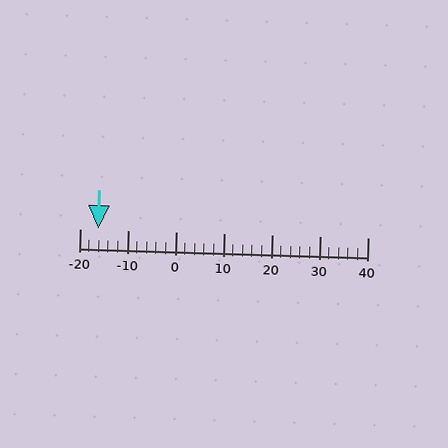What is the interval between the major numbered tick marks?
The major tick marks are spaced 10 units apart.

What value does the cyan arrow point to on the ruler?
The cyan arrow points to approximately -16.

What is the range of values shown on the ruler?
The ruler shows values from -20 to 40.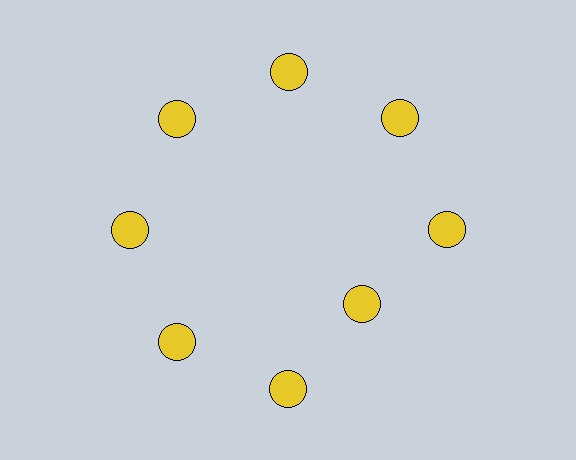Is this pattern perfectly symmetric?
No. The 8 yellow circles are arranged in a ring, but one element near the 4 o'clock position is pulled inward toward the center, breaking the 8-fold rotational symmetry.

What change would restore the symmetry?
The symmetry would be restored by moving it outward, back onto the ring so that all 8 circles sit at equal angles and equal distance from the center.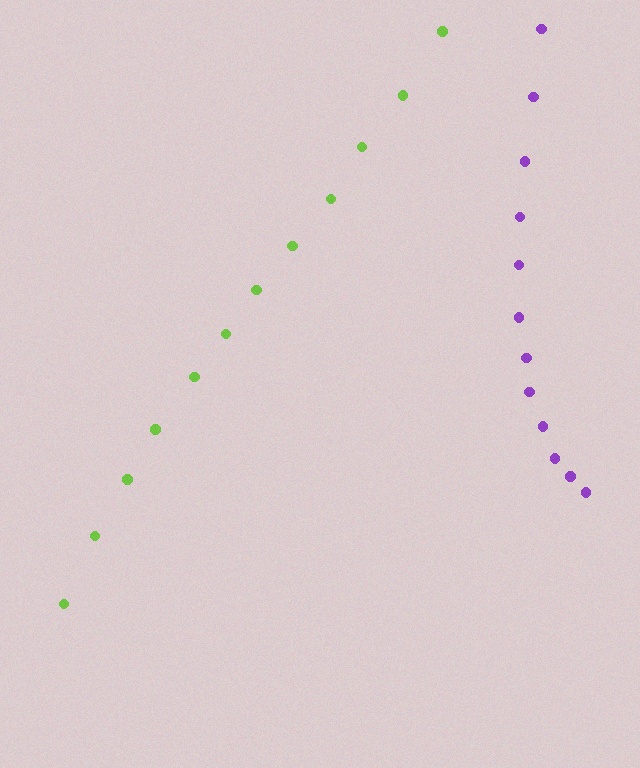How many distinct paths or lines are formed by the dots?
There are 2 distinct paths.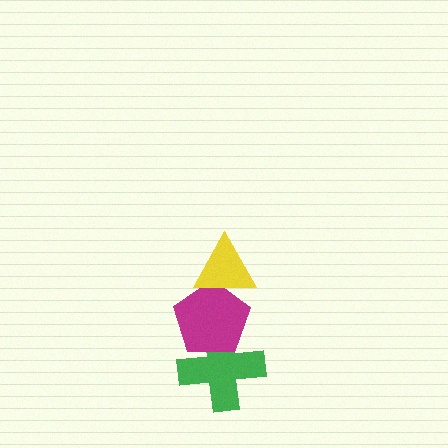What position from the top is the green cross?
The green cross is 3rd from the top.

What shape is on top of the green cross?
The magenta pentagon is on top of the green cross.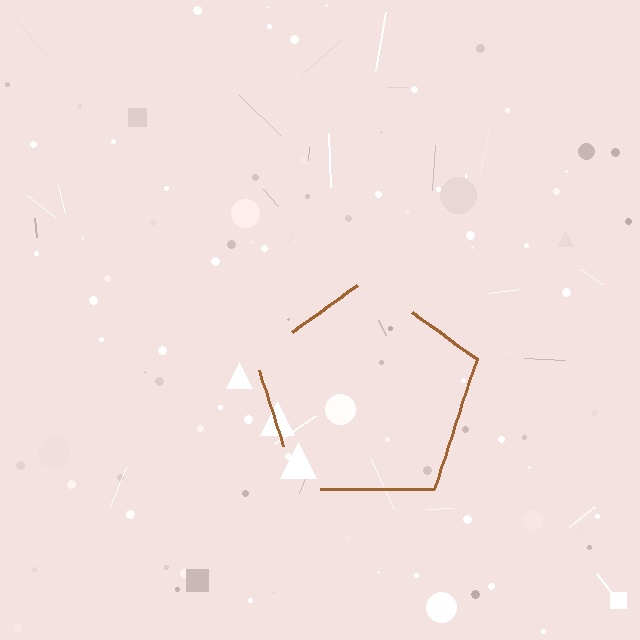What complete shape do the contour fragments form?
The contour fragments form a pentagon.